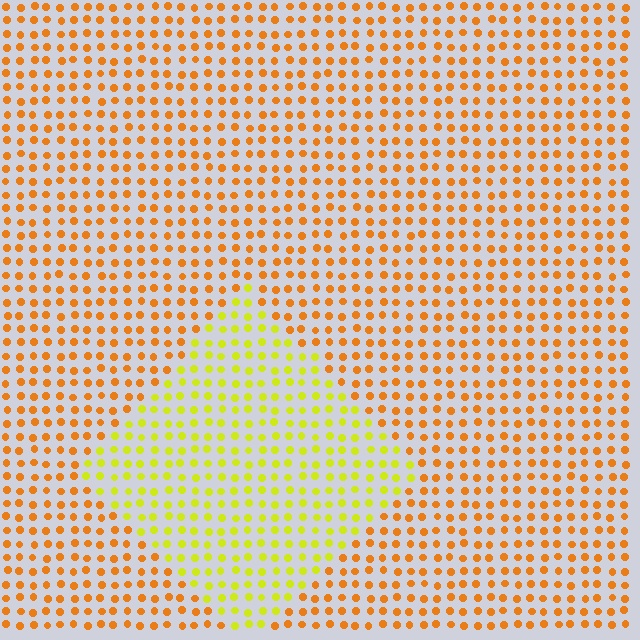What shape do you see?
I see a diamond.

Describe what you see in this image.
The image is filled with small orange elements in a uniform arrangement. A diamond-shaped region is visible where the elements are tinted to a slightly different hue, forming a subtle color boundary.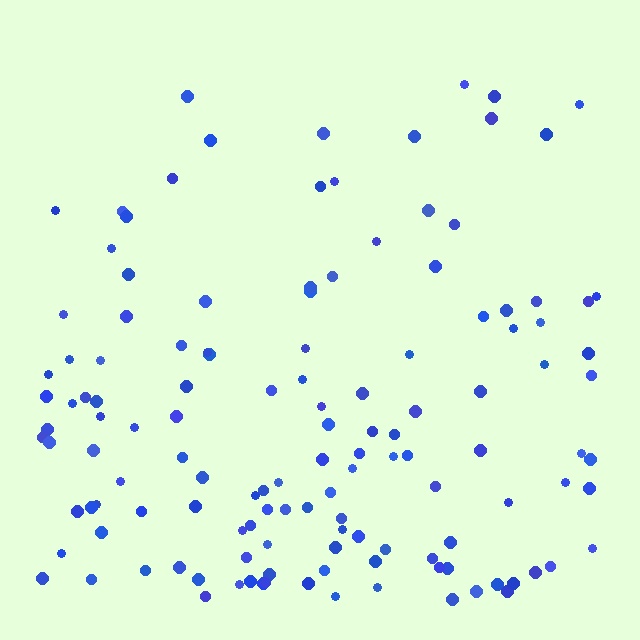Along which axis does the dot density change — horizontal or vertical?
Vertical.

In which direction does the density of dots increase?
From top to bottom, with the bottom side densest.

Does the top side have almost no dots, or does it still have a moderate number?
Still a moderate number, just noticeably fewer than the bottom.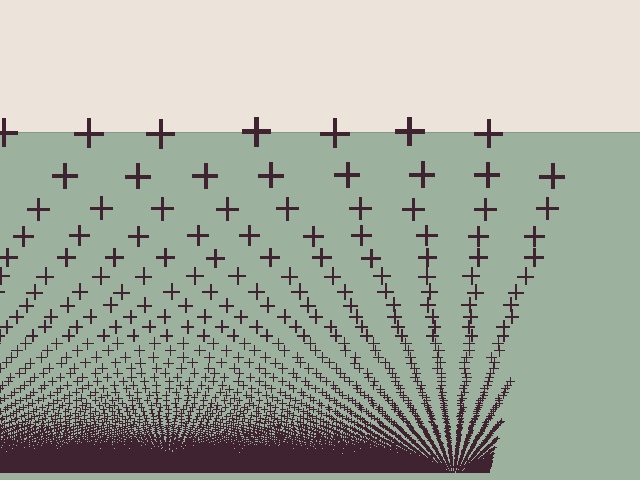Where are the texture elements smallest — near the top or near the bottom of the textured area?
Near the bottom.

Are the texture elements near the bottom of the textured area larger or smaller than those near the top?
Smaller. The gradient is inverted — elements near the bottom are smaller and denser.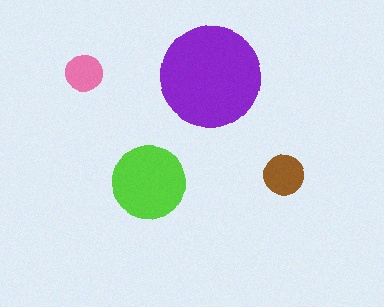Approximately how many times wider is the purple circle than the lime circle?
About 1.5 times wider.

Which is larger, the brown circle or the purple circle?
The purple one.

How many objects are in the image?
There are 4 objects in the image.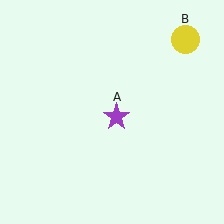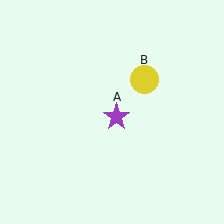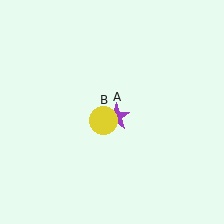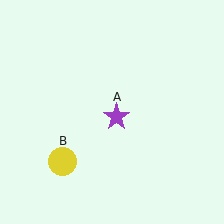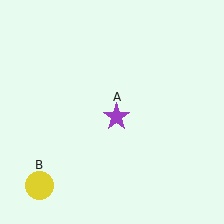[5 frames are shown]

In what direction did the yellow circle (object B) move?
The yellow circle (object B) moved down and to the left.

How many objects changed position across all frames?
1 object changed position: yellow circle (object B).